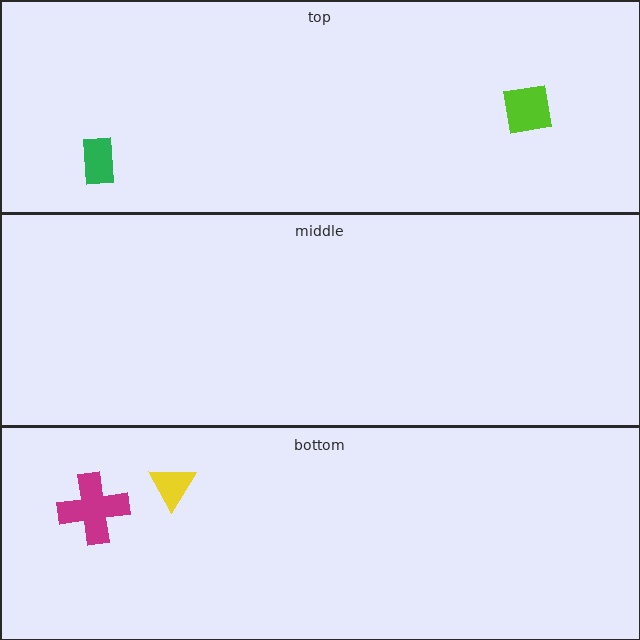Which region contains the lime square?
The top region.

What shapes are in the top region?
The lime square, the green rectangle.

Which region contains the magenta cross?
The bottom region.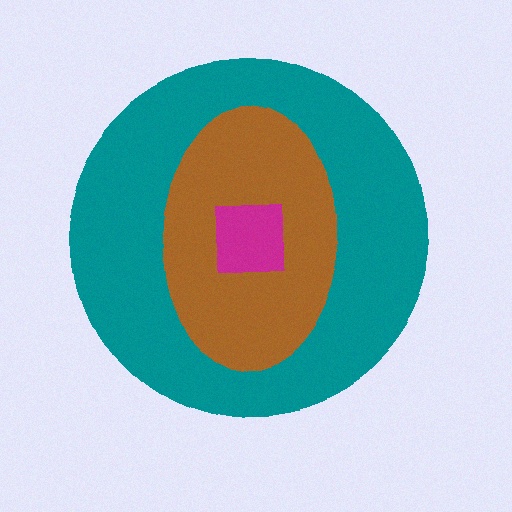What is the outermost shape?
The teal circle.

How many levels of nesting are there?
3.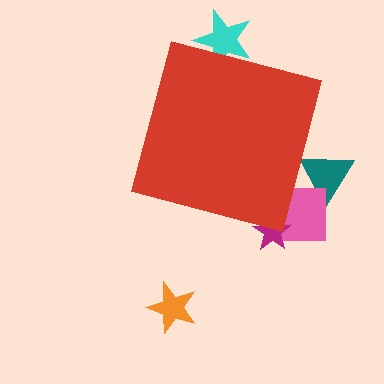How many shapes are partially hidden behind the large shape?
4 shapes are partially hidden.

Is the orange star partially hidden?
No, the orange star is fully visible.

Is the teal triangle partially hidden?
Yes, the teal triangle is partially hidden behind the red square.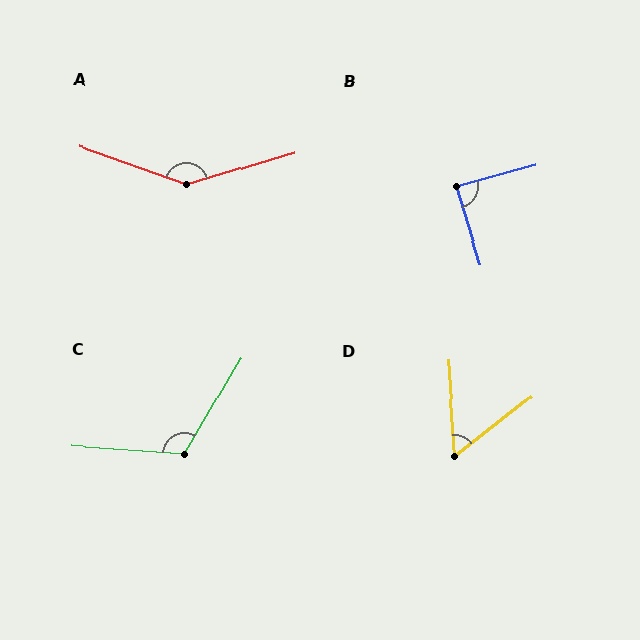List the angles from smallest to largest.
D (56°), B (88°), C (117°), A (144°).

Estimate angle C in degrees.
Approximately 117 degrees.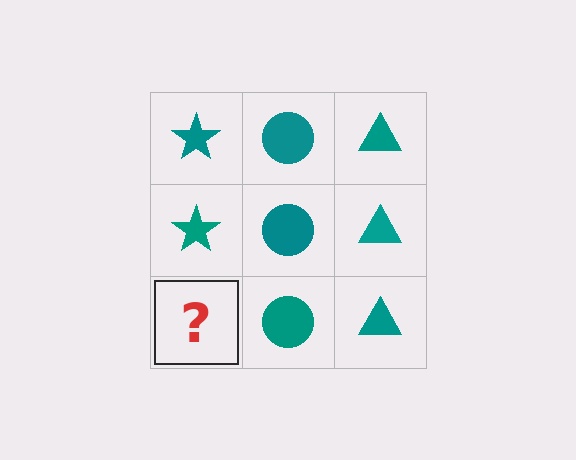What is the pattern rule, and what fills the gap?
The rule is that each column has a consistent shape. The gap should be filled with a teal star.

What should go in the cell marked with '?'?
The missing cell should contain a teal star.